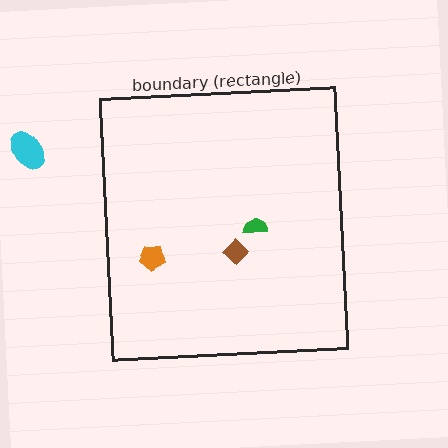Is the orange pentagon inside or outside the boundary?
Inside.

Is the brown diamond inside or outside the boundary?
Inside.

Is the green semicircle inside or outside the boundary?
Inside.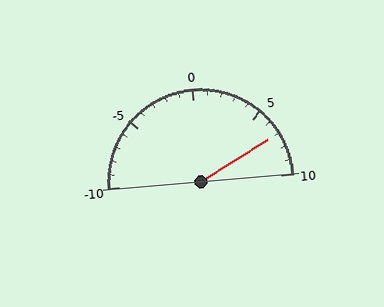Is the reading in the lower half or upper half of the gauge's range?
The reading is in the upper half of the range (-10 to 10).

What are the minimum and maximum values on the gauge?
The gauge ranges from -10 to 10.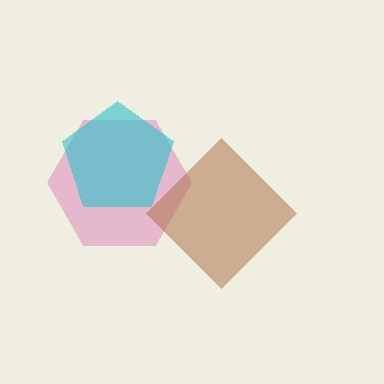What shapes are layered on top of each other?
The layered shapes are: a pink hexagon, a cyan pentagon, a brown diamond.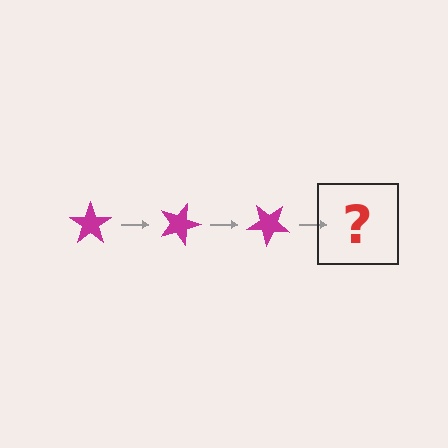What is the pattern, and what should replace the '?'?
The pattern is that the star rotates 20 degrees each step. The '?' should be a magenta star rotated 60 degrees.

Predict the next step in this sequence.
The next step is a magenta star rotated 60 degrees.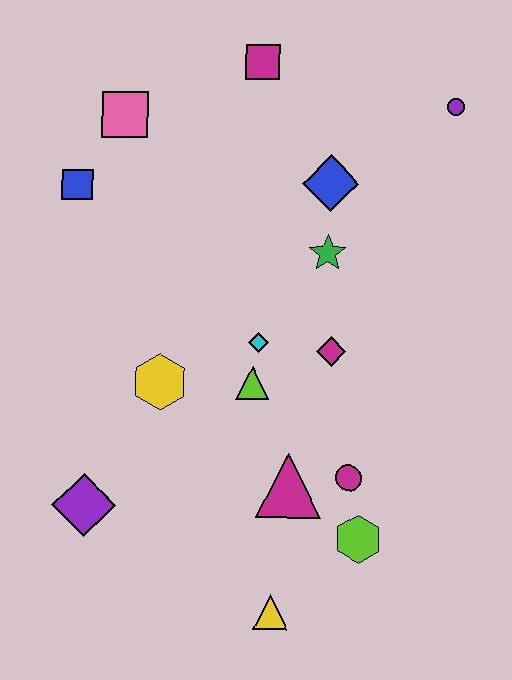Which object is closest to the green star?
The blue diamond is closest to the green star.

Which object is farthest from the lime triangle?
The purple circle is farthest from the lime triangle.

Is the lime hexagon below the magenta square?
Yes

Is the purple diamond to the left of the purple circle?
Yes